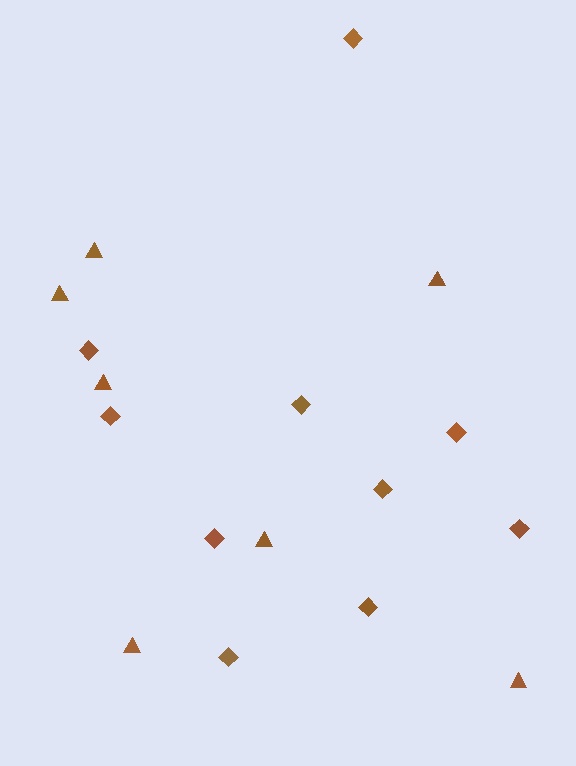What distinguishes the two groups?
There are 2 groups: one group of diamonds (10) and one group of triangles (7).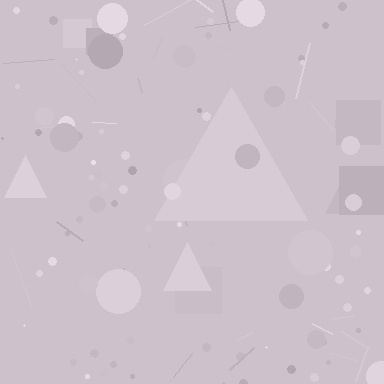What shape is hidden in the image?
A triangle is hidden in the image.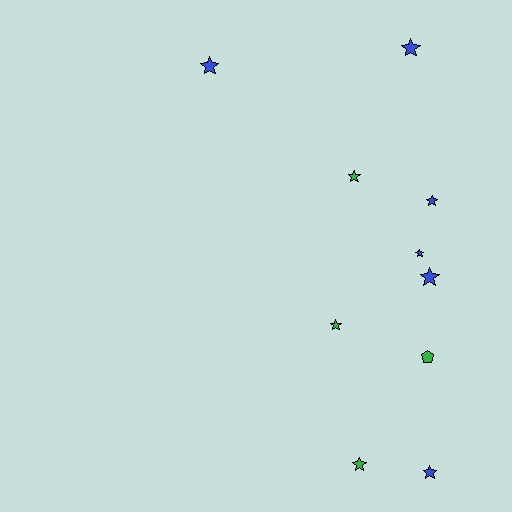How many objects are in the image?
There are 10 objects.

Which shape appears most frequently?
Star, with 9 objects.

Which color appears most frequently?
Blue, with 6 objects.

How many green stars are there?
There are 3 green stars.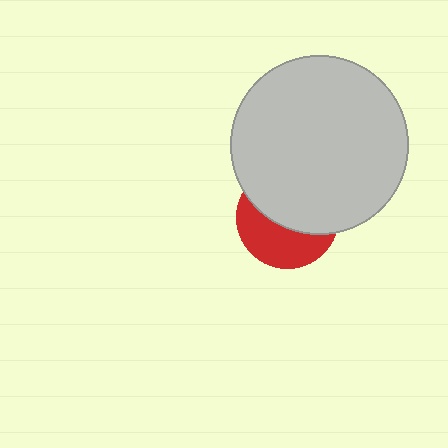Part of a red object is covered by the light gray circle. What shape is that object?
It is a circle.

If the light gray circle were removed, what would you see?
You would see the complete red circle.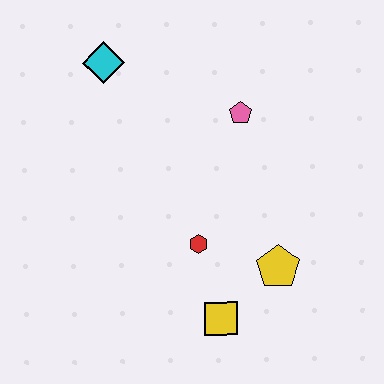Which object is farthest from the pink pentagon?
The yellow square is farthest from the pink pentagon.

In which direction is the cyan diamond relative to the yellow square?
The cyan diamond is above the yellow square.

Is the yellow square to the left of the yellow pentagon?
Yes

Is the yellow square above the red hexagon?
No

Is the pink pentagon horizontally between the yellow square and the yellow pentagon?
Yes